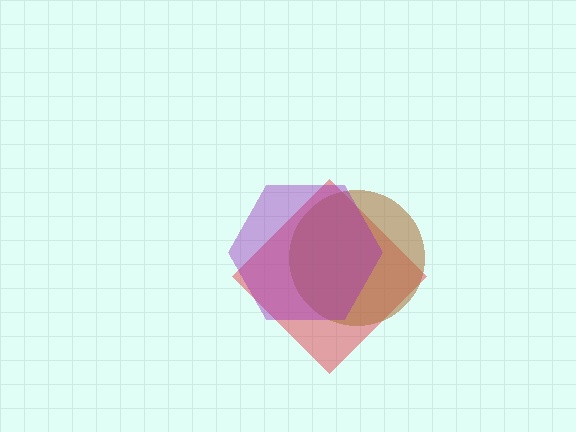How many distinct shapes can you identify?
There are 3 distinct shapes: a red diamond, a brown circle, a purple hexagon.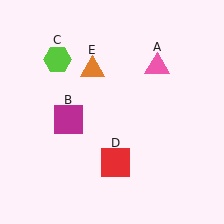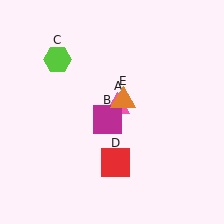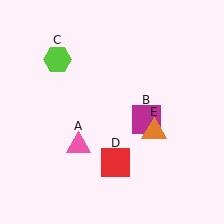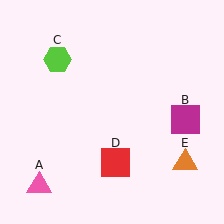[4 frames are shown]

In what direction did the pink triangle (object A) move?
The pink triangle (object A) moved down and to the left.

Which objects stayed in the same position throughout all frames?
Lime hexagon (object C) and red square (object D) remained stationary.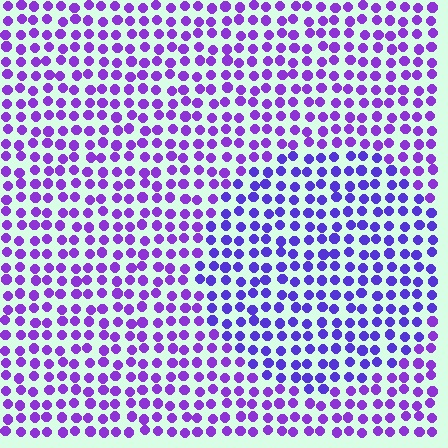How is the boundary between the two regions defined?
The boundary is defined purely by a slight shift in hue (about 21 degrees). Spacing, size, and orientation are identical on both sides.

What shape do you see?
I see a circle.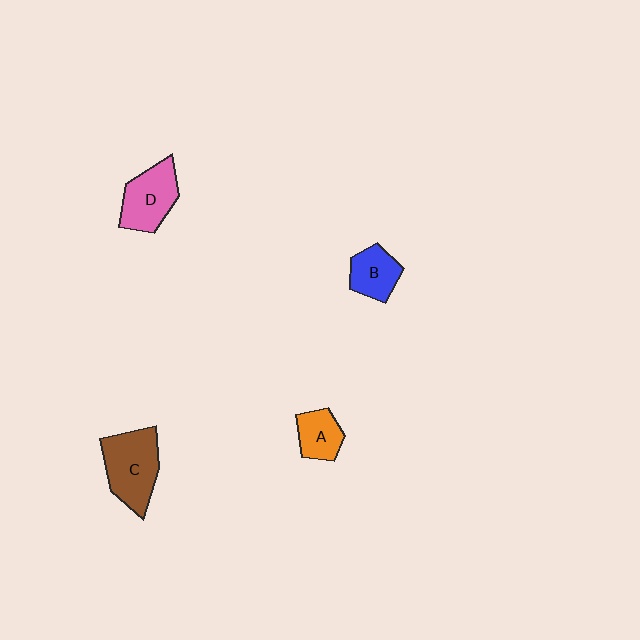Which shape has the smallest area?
Shape A (orange).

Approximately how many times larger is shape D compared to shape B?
Approximately 1.4 times.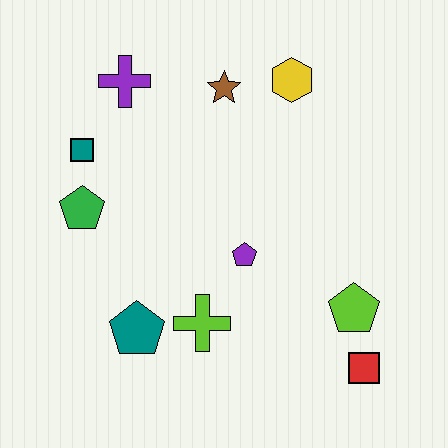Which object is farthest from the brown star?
The red square is farthest from the brown star.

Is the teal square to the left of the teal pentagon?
Yes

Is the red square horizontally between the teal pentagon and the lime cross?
No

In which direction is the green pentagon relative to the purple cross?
The green pentagon is below the purple cross.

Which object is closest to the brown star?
The yellow hexagon is closest to the brown star.